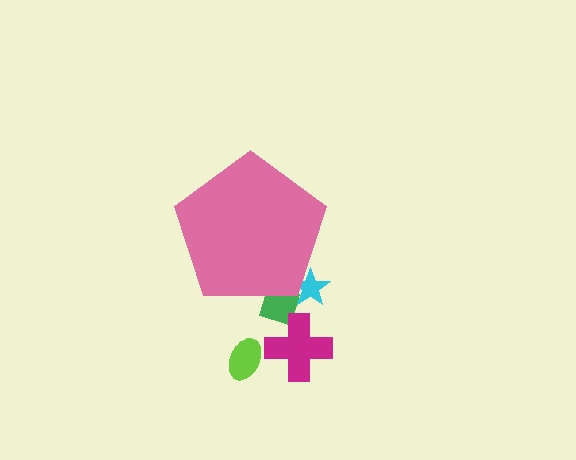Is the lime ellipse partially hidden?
No, the lime ellipse is fully visible.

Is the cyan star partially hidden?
Yes, the cyan star is partially hidden behind the pink pentagon.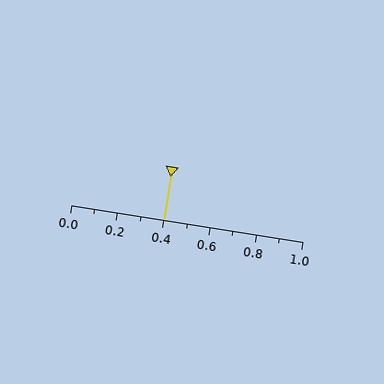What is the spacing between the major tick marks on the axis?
The major ticks are spaced 0.2 apart.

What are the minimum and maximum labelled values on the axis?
The axis runs from 0.0 to 1.0.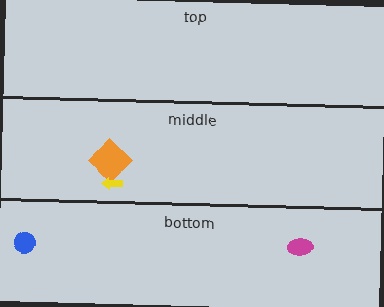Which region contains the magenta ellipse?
The bottom region.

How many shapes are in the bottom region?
2.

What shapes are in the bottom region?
The blue circle, the magenta ellipse.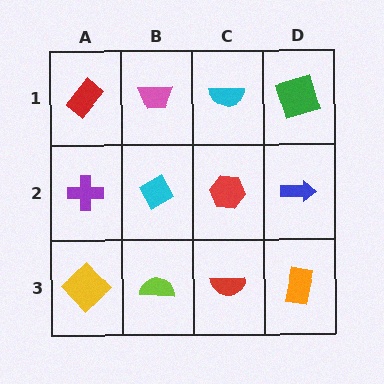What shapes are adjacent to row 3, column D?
A blue arrow (row 2, column D), a red semicircle (row 3, column C).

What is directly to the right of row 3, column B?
A red semicircle.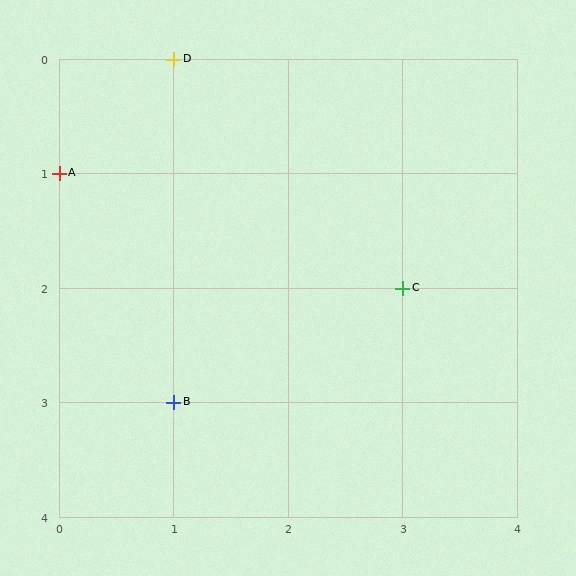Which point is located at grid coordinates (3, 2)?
Point C is at (3, 2).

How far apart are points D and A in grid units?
Points D and A are 1 column and 1 row apart (about 1.4 grid units diagonally).